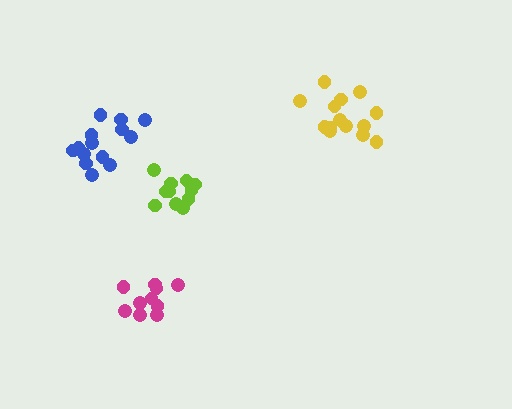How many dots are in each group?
Group 1: 11 dots, Group 2: 14 dots, Group 3: 10 dots, Group 4: 14 dots (49 total).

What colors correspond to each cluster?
The clusters are colored: lime, blue, magenta, yellow.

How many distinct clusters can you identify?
There are 4 distinct clusters.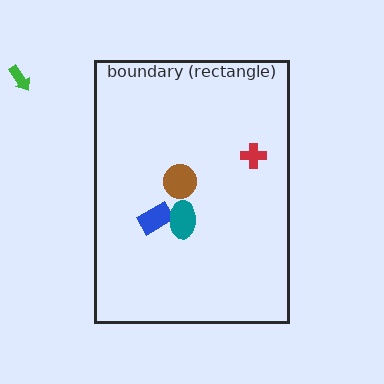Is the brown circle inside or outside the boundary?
Inside.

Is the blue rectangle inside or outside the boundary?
Inside.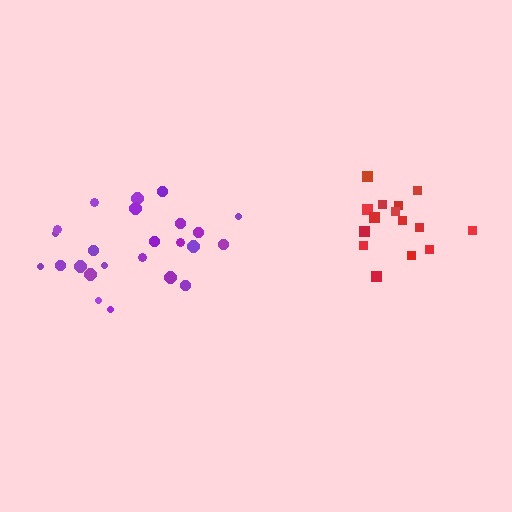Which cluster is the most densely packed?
Red.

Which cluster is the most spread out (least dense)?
Purple.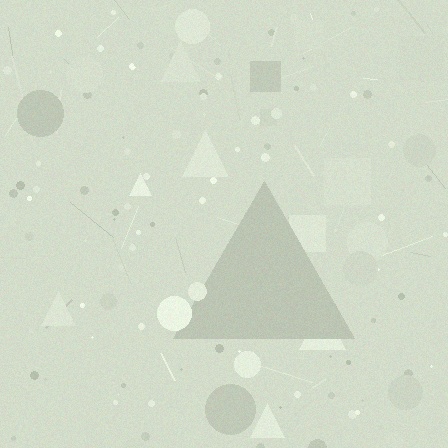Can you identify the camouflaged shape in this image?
The camouflaged shape is a triangle.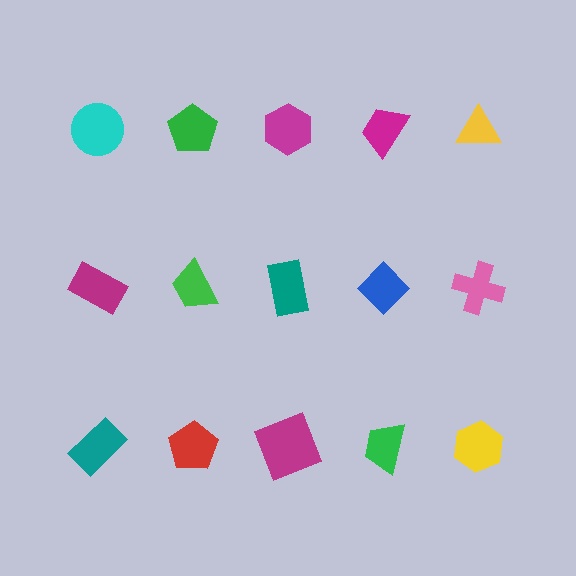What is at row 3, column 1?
A teal rectangle.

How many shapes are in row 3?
5 shapes.